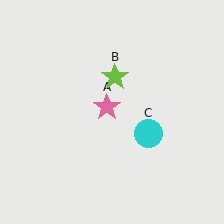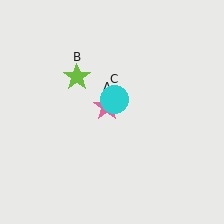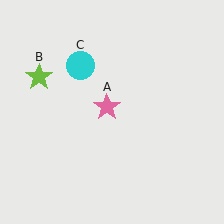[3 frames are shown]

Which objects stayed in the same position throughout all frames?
Pink star (object A) remained stationary.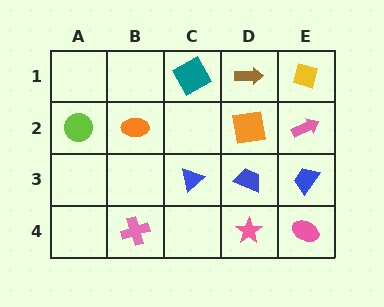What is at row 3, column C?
A blue triangle.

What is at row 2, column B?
An orange ellipse.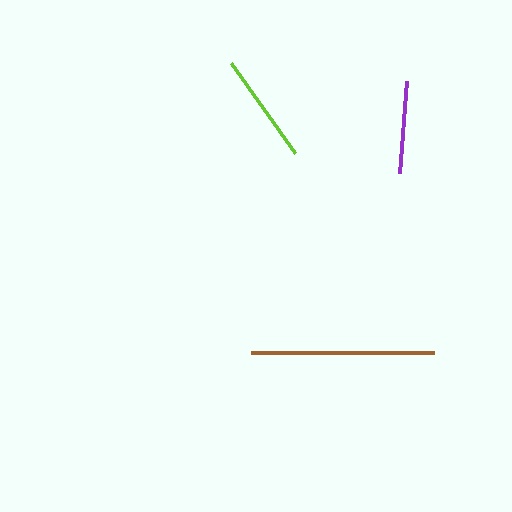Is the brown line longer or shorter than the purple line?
The brown line is longer than the purple line.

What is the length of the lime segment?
The lime segment is approximately 110 pixels long.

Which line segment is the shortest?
The purple line is the shortest at approximately 92 pixels.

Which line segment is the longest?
The brown line is the longest at approximately 183 pixels.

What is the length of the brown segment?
The brown segment is approximately 183 pixels long.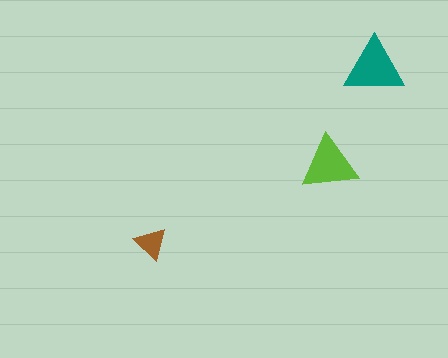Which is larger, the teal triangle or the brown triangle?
The teal one.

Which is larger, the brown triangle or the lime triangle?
The lime one.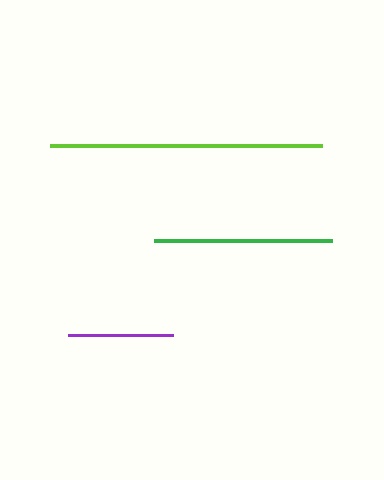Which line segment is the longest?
The lime line is the longest at approximately 272 pixels.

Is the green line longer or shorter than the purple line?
The green line is longer than the purple line.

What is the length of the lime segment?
The lime segment is approximately 272 pixels long.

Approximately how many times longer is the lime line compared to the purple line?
The lime line is approximately 2.6 times the length of the purple line.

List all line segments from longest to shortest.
From longest to shortest: lime, green, purple.